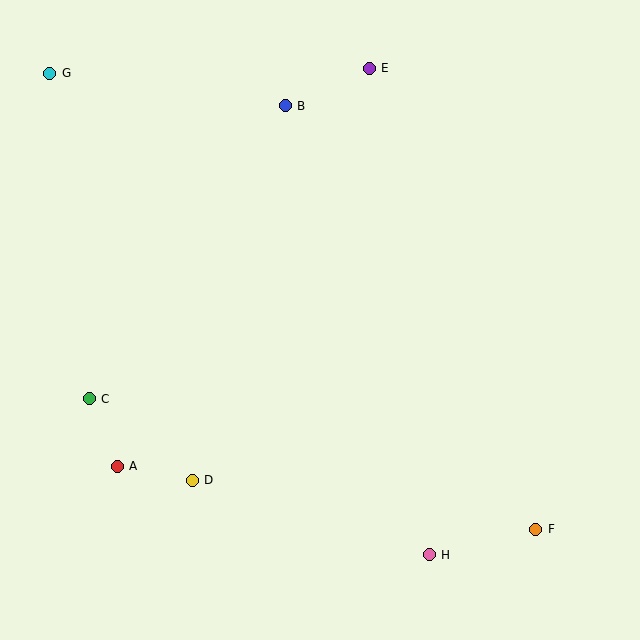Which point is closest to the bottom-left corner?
Point A is closest to the bottom-left corner.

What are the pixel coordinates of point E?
Point E is at (369, 68).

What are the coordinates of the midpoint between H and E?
The midpoint between H and E is at (399, 311).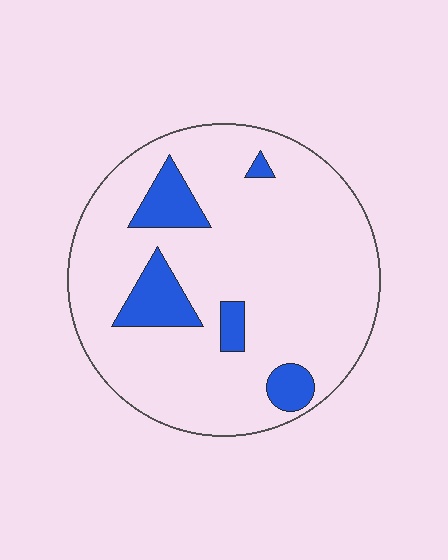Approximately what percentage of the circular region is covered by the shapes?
Approximately 15%.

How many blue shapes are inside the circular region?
5.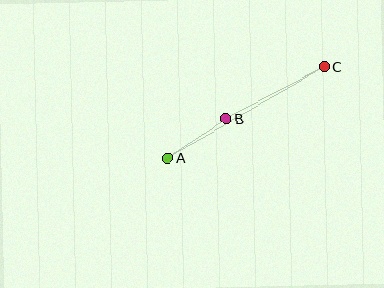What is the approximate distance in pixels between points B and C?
The distance between B and C is approximately 111 pixels.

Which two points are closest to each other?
Points A and B are closest to each other.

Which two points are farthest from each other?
Points A and C are farthest from each other.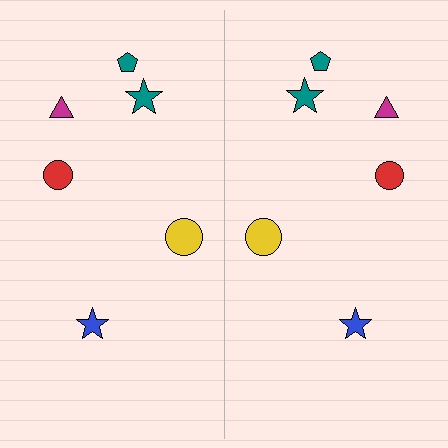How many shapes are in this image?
There are 12 shapes in this image.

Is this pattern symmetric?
Yes, this pattern has bilateral (reflection) symmetry.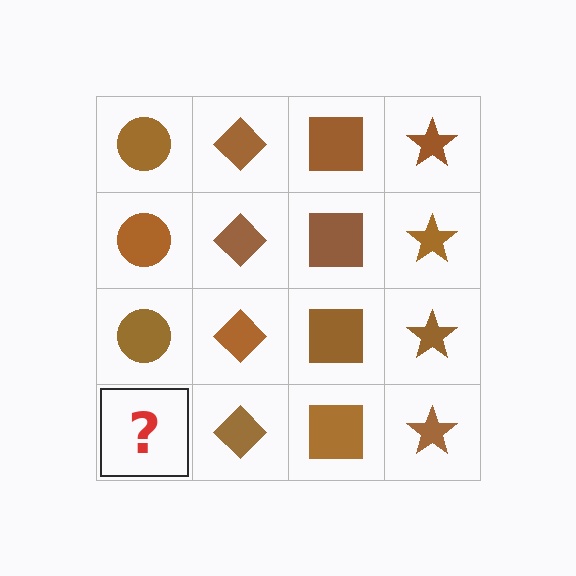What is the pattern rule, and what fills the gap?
The rule is that each column has a consistent shape. The gap should be filled with a brown circle.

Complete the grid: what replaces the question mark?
The question mark should be replaced with a brown circle.